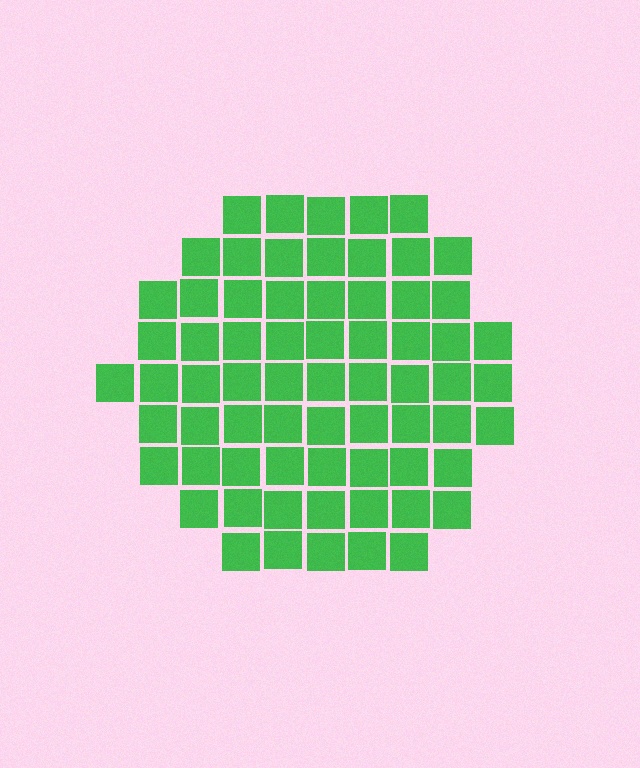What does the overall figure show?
The overall figure shows a hexagon.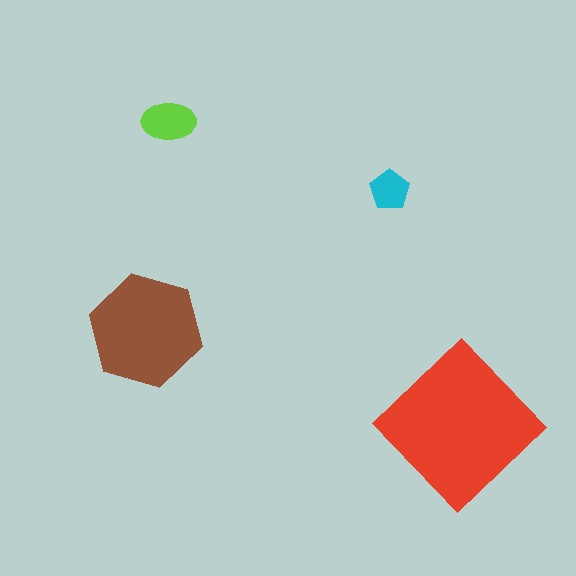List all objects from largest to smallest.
The red diamond, the brown hexagon, the lime ellipse, the cyan pentagon.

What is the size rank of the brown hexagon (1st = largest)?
2nd.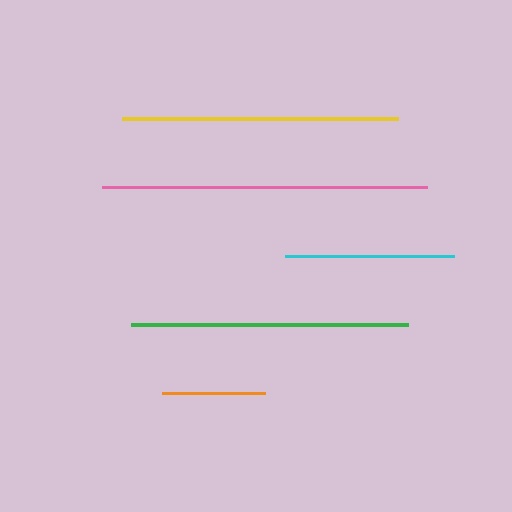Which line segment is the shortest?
The orange line is the shortest at approximately 103 pixels.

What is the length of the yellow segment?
The yellow segment is approximately 276 pixels long.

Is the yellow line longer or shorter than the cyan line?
The yellow line is longer than the cyan line.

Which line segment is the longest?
The pink line is the longest at approximately 325 pixels.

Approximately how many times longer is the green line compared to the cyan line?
The green line is approximately 1.6 times the length of the cyan line.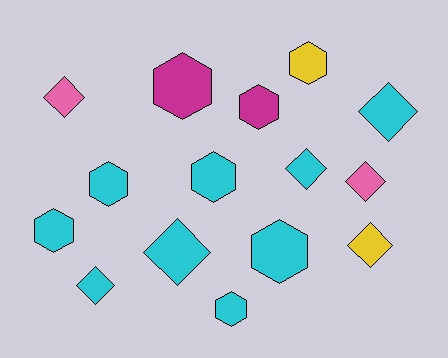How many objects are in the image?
There are 15 objects.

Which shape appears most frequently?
Hexagon, with 8 objects.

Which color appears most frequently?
Cyan, with 9 objects.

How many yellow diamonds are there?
There is 1 yellow diamond.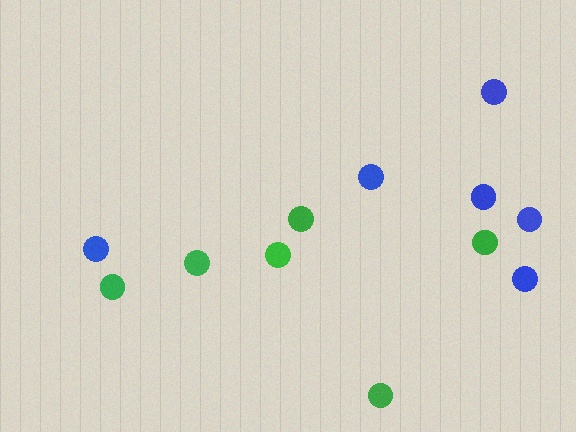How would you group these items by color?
There are 2 groups: one group of blue circles (6) and one group of green circles (6).